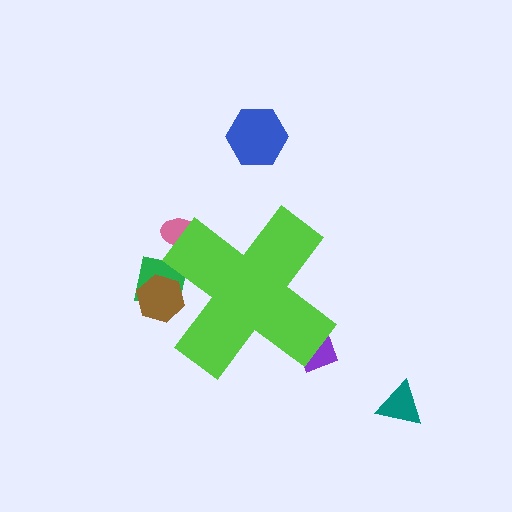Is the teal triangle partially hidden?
No, the teal triangle is fully visible.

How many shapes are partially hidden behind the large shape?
4 shapes are partially hidden.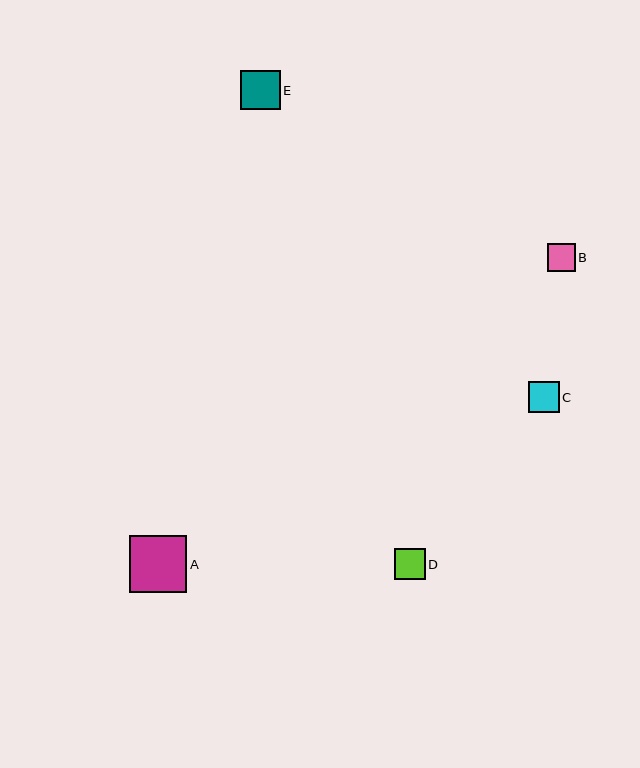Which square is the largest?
Square A is the largest with a size of approximately 57 pixels.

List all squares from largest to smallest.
From largest to smallest: A, E, D, C, B.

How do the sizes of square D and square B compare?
Square D and square B are approximately the same size.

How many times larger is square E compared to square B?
Square E is approximately 1.4 times the size of square B.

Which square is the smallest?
Square B is the smallest with a size of approximately 28 pixels.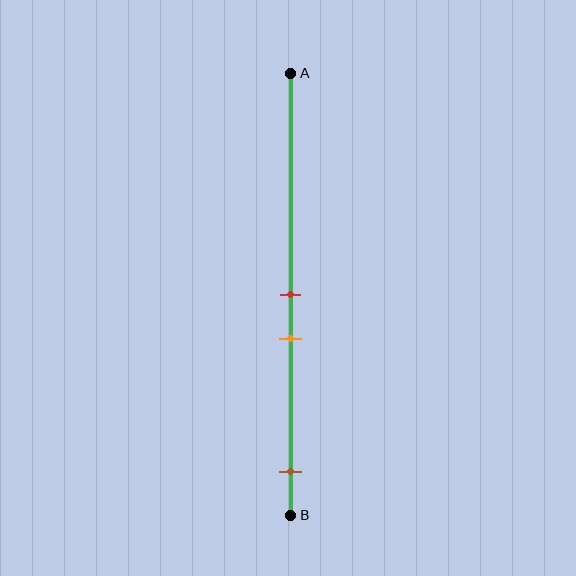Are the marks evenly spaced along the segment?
No, the marks are not evenly spaced.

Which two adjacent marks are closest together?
The red and orange marks are the closest adjacent pair.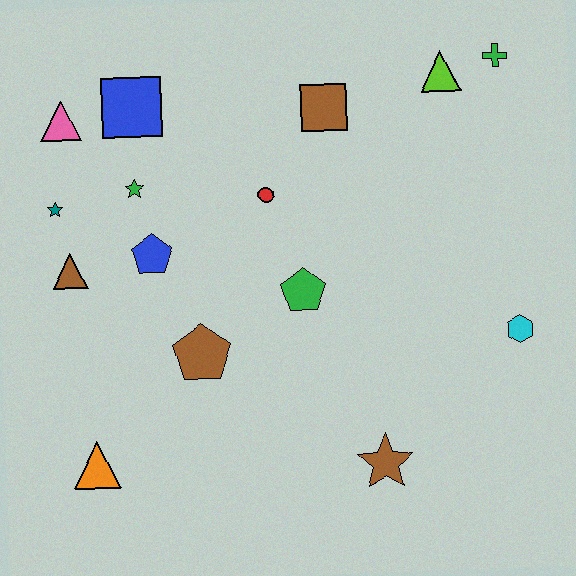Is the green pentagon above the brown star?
Yes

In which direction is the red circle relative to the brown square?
The red circle is below the brown square.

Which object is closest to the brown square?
The red circle is closest to the brown square.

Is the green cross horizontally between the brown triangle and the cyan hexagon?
Yes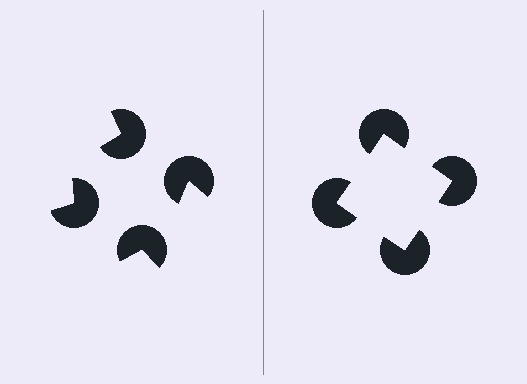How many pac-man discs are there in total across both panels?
8 — 4 on each side.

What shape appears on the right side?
An illusory square.